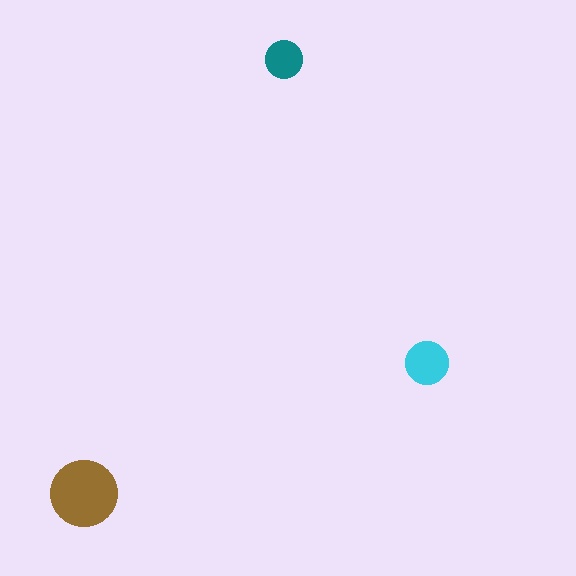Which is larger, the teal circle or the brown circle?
The brown one.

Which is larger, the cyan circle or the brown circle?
The brown one.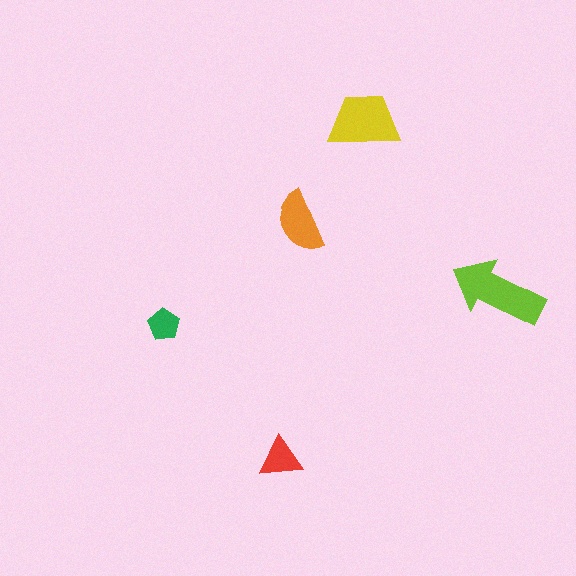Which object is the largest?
The lime arrow.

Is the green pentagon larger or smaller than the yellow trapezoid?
Smaller.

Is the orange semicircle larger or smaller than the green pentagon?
Larger.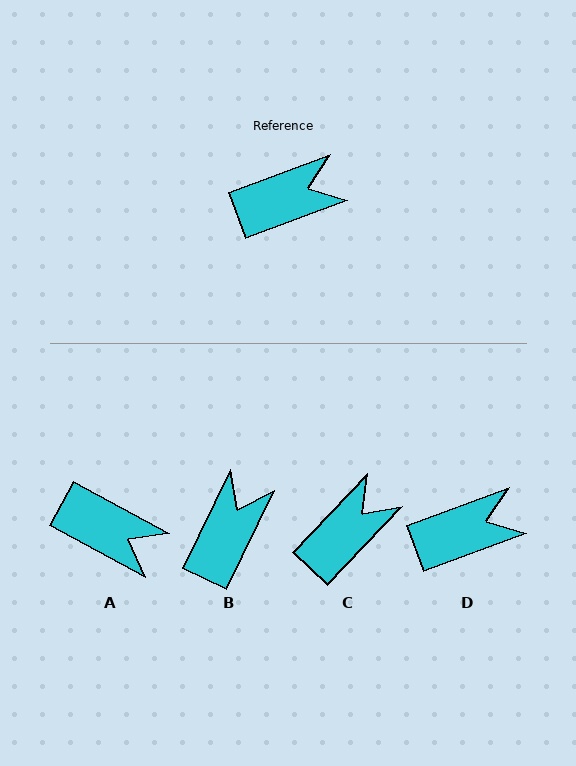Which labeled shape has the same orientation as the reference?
D.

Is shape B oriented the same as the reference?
No, it is off by about 44 degrees.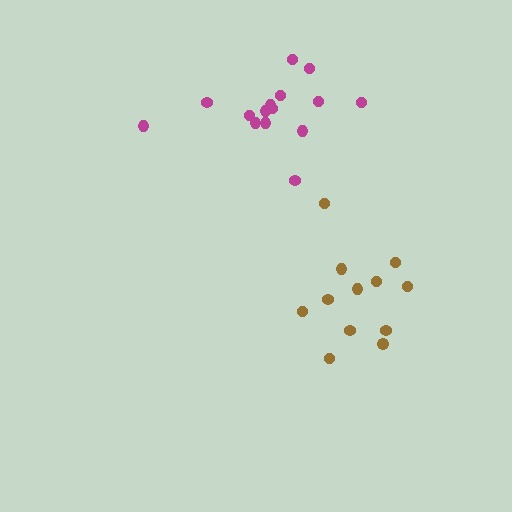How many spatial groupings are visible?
There are 2 spatial groupings.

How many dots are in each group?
Group 1: 12 dots, Group 2: 15 dots (27 total).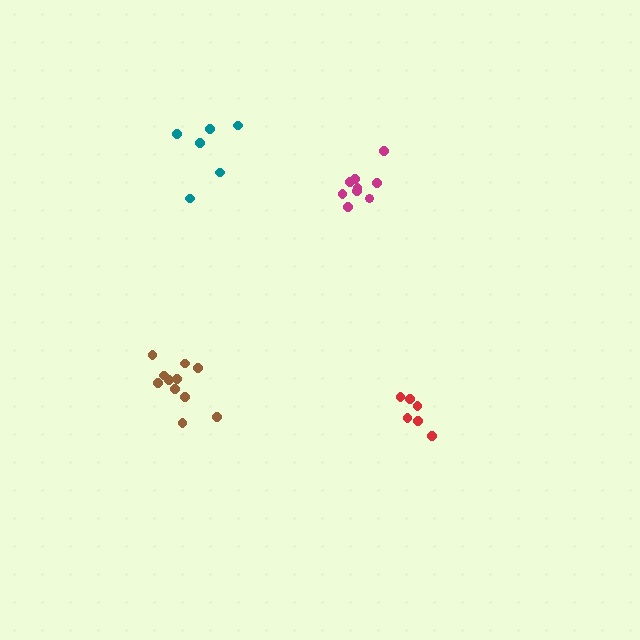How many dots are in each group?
Group 1: 6 dots, Group 2: 9 dots, Group 3: 6 dots, Group 4: 11 dots (32 total).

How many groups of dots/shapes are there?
There are 4 groups.